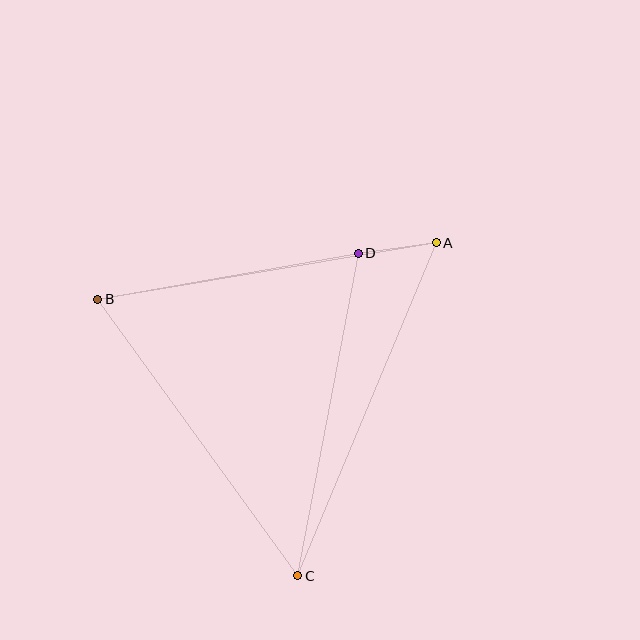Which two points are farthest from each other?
Points A and C are farthest from each other.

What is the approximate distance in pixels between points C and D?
The distance between C and D is approximately 328 pixels.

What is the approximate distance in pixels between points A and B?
The distance between A and B is approximately 343 pixels.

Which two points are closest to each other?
Points A and D are closest to each other.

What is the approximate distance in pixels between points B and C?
The distance between B and C is approximately 341 pixels.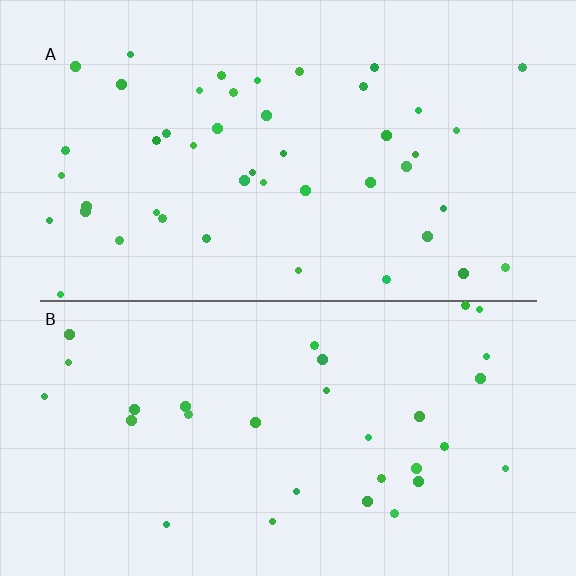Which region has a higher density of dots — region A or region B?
A (the top).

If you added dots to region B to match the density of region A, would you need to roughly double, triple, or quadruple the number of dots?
Approximately double.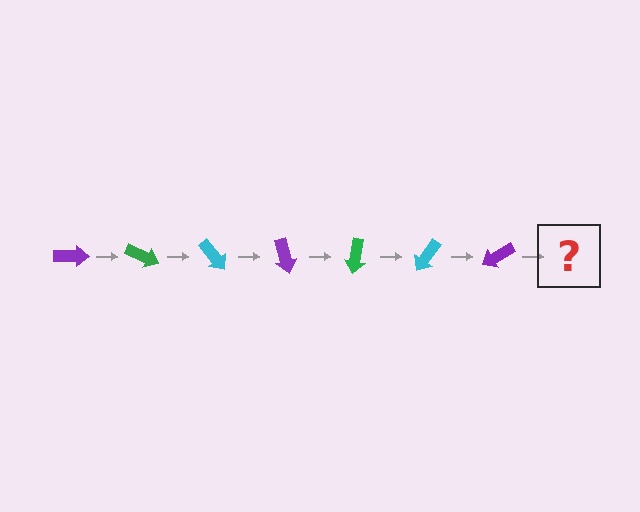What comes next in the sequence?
The next element should be a green arrow, rotated 175 degrees from the start.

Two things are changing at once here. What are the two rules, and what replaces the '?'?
The two rules are that it rotates 25 degrees each step and the color cycles through purple, green, and cyan. The '?' should be a green arrow, rotated 175 degrees from the start.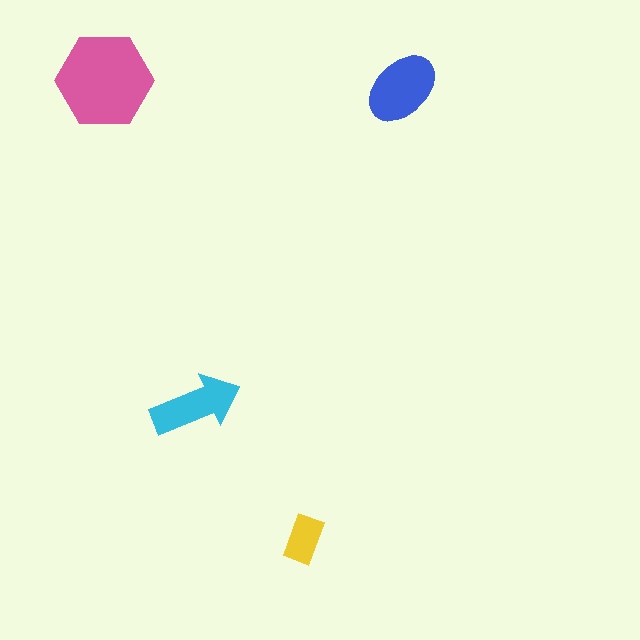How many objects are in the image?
There are 4 objects in the image.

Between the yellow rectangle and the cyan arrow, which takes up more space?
The cyan arrow.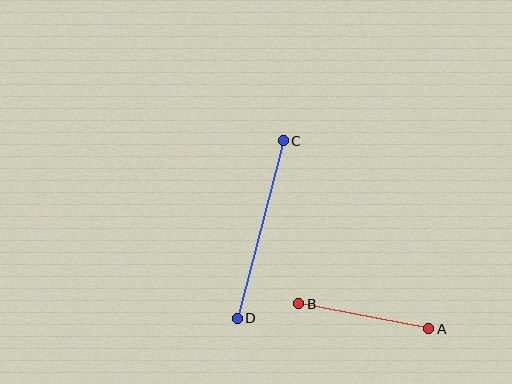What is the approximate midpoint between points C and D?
The midpoint is at approximately (260, 229) pixels.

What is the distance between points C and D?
The distance is approximately 183 pixels.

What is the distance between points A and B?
The distance is approximately 133 pixels.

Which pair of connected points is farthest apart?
Points C and D are farthest apart.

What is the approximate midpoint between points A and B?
The midpoint is at approximately (364, 316) pixels.